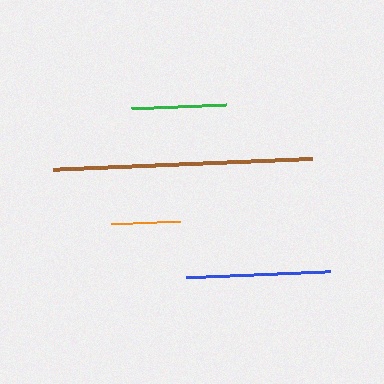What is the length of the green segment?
The green segment is approximately 96 pixels long.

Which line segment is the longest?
The brown line is the longest at approximately 259 pixels.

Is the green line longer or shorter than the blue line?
The blue line is longer than the green line.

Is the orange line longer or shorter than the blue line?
The blue line is longer than the orange line.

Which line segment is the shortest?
The orange line is the shortest at approximately 69 pixels.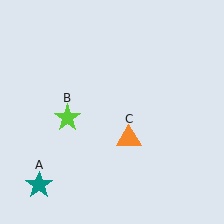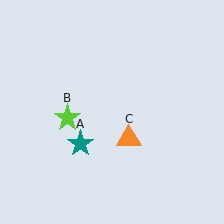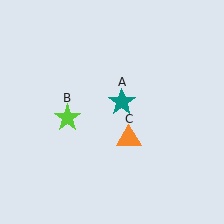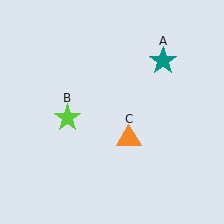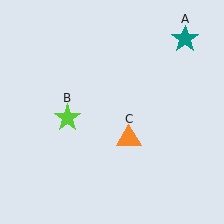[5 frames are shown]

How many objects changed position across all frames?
1 object changed position: teal star (object A).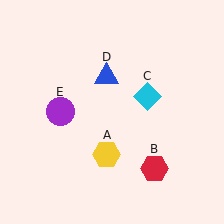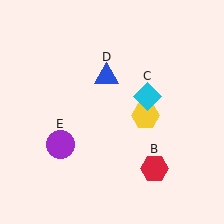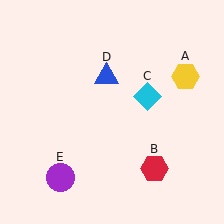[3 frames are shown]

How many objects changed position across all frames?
2 objects changed position: yellow hexagon (object A), purple circle (object E).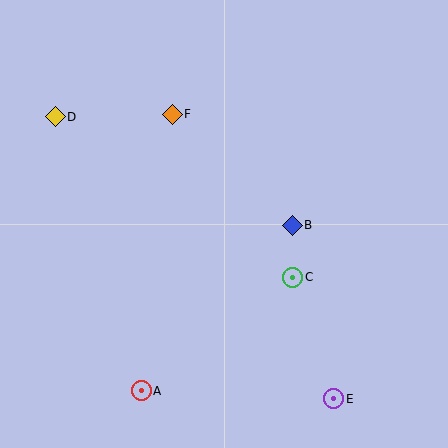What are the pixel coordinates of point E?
Point E is at (334, 399).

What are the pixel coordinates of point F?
Point F is at (172, 114).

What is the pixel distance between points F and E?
The distance between F and E is 327 pixels.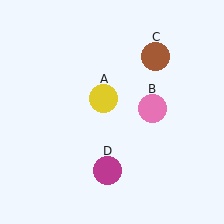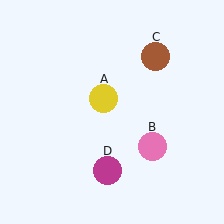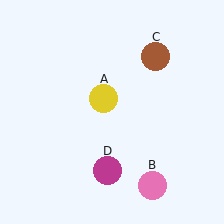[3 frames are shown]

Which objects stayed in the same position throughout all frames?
Yellow circle (object A) and brown circle (object C) and magenta circle (object D) remained stationary.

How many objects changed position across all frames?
1 object changed position: pink circle (object B).